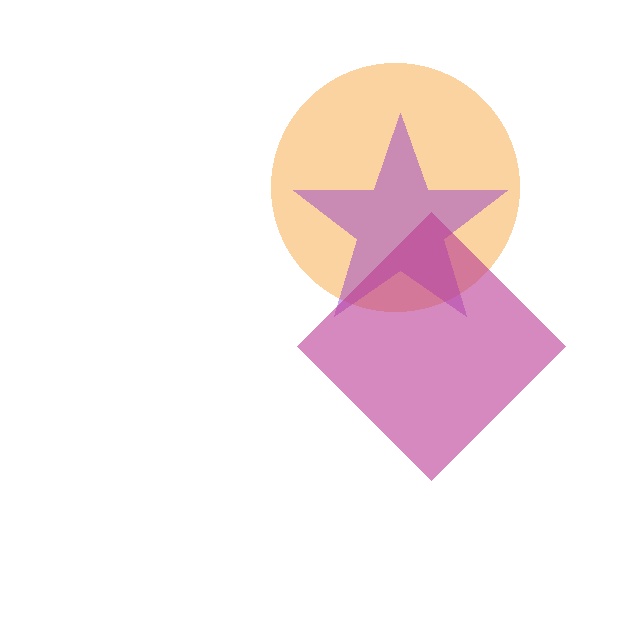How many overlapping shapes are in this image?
There are 3 overlapping shapes in the image.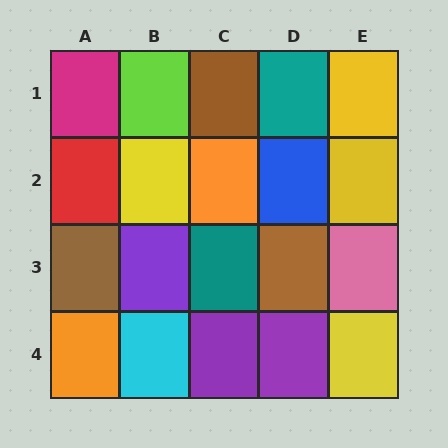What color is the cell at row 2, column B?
Yellow.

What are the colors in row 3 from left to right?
Brown, purple, teal, brown, pink.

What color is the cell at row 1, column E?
Yellow.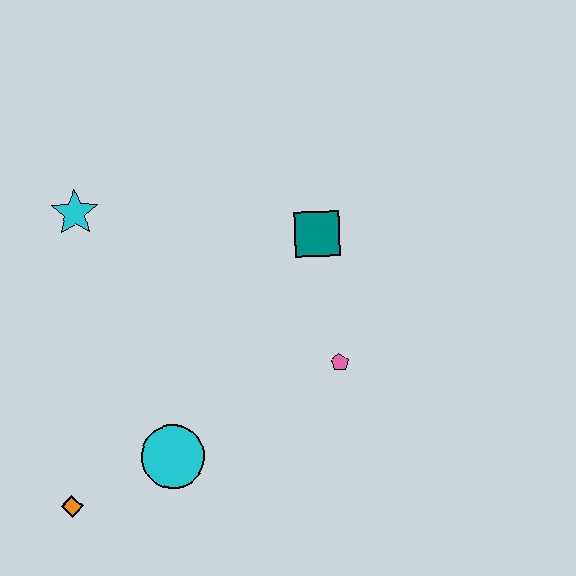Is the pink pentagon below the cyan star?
Yes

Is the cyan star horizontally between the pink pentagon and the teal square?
No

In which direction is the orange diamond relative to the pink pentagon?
The orange diamond is to the left of the pink pentagon.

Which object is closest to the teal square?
The pink pentagon is closest to the teal square.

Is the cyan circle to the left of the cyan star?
No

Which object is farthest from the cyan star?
The pink pentagon is farthest from the cyan star.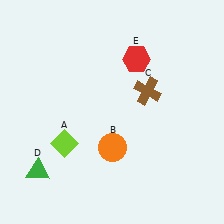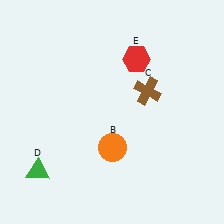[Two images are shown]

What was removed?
The lime diamond (A) was removed in Image 2.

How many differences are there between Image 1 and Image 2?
There is 1 difference between the two images.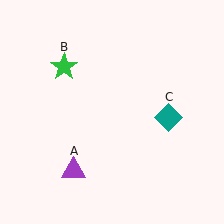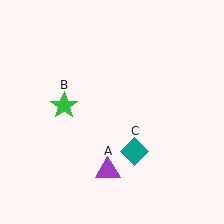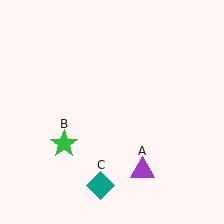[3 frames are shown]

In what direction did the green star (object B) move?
The green star (object B) moved down.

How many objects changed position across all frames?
3 objects changed position: purple triangle (object A), green star (object B), teal diamond (object C).